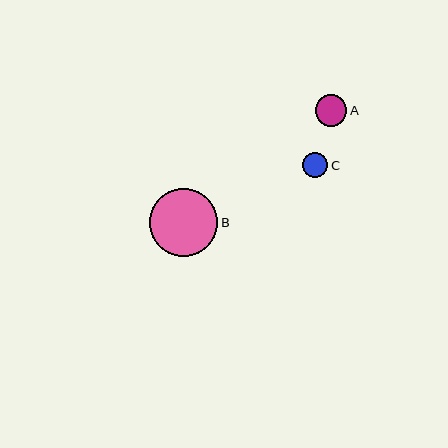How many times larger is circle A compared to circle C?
Circle A is approximately 1.2 times the size of circle C.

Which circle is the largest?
Circle B is the largest with a size of approximately 68 pixels.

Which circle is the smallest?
Circle C is the smallest with a size of approximately 26 pixels.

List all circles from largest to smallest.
From largest to smallest: B, A, C.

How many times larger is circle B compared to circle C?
Circle B is approximately 2.7 times the size of circle C.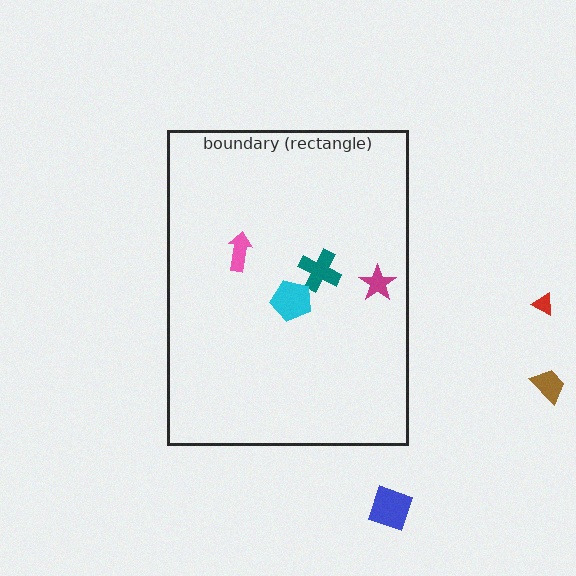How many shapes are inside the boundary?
4 inside, 3 outside.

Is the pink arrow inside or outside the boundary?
Inside.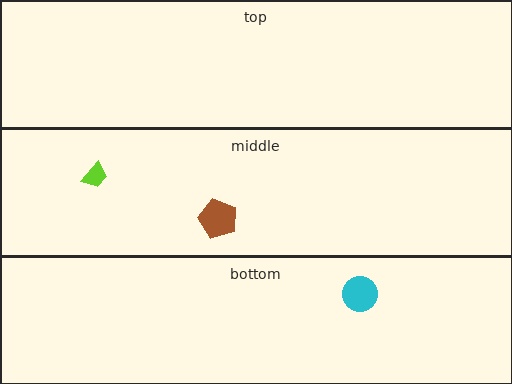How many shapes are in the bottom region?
1.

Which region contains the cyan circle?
The bottom region.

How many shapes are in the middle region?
2.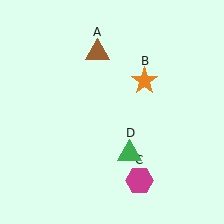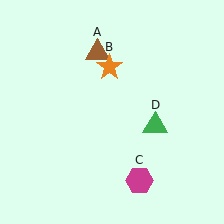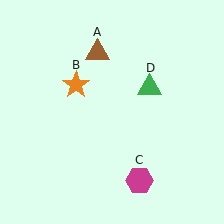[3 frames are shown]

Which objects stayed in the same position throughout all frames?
Brown triangle (object A) and magenta hexagon (object C) remained stationary.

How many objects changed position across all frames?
2 objects changed position: orange star (object B), green triangle (object D).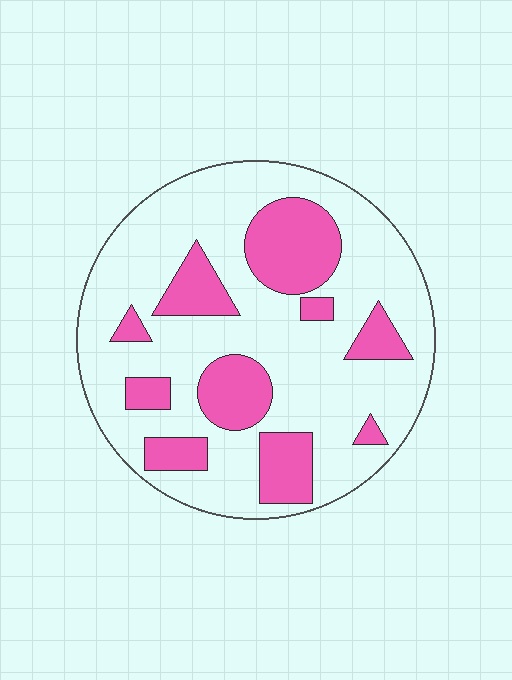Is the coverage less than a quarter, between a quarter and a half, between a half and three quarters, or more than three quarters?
Between a quarter and a half.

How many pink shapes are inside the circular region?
10.